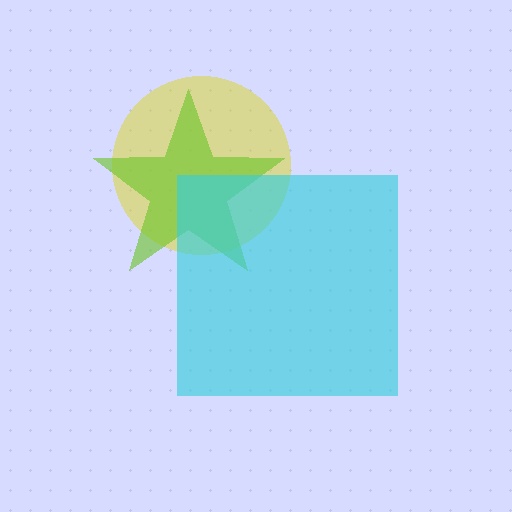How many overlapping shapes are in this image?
There are 3 overlapping shapes in the image.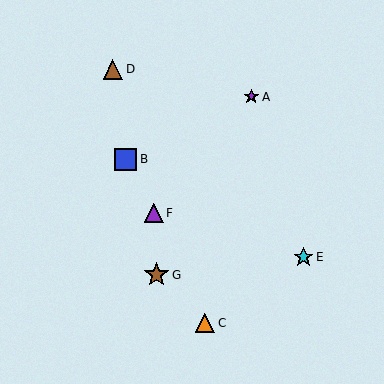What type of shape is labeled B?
Shape B is a blue square.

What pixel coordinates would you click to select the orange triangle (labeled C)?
Click at (205, 323) to select the orange triangle C.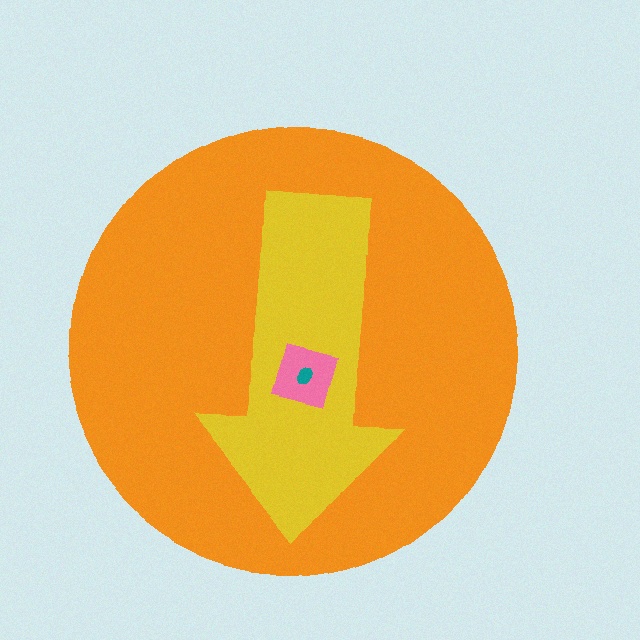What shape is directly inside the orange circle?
The yellow arrow.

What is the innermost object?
The teal ellipse.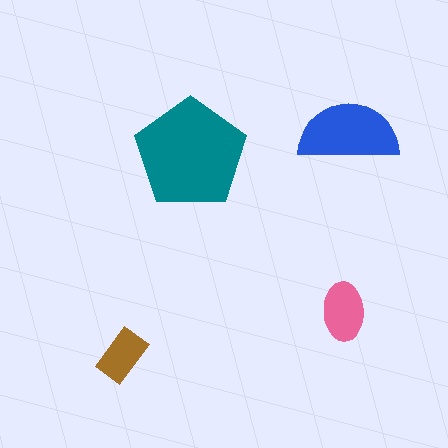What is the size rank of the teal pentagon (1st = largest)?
1st.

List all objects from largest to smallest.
The teal pentagon, the blue semicircle, the pink ellipse, the brown rectangle.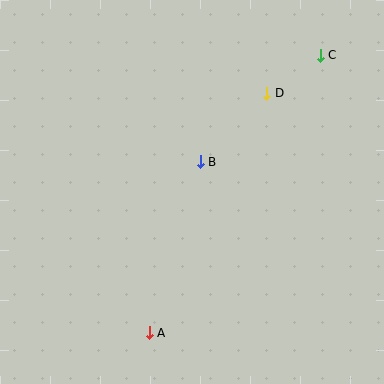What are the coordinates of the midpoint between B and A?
The midpoint between B and A is at (175, 247).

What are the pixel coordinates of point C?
Point C is at (320, 55).